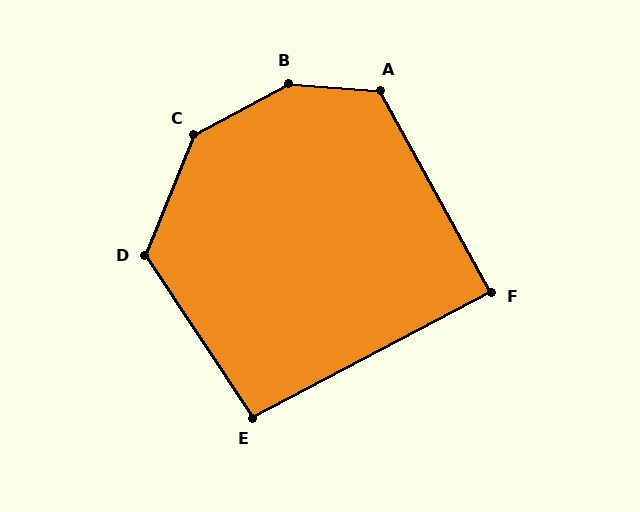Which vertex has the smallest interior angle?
F, at approximately 89 degrees.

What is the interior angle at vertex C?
Approximately 140 degrees (obtuse).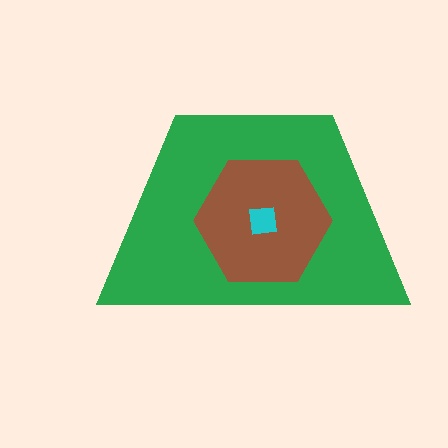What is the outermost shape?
The green trapezoid.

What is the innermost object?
The cyan square.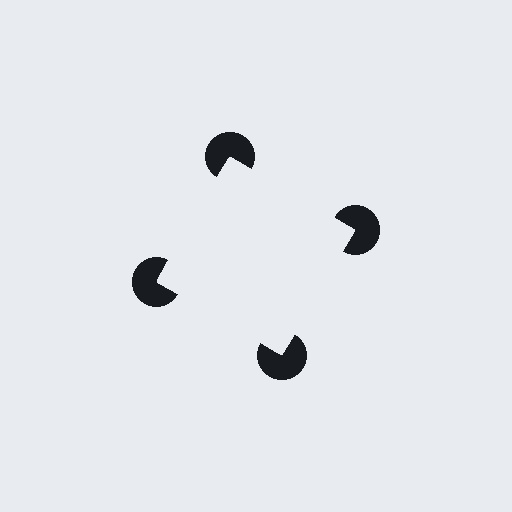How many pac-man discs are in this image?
There are 4 — one at each vertex of the illusory square.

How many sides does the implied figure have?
4 sides.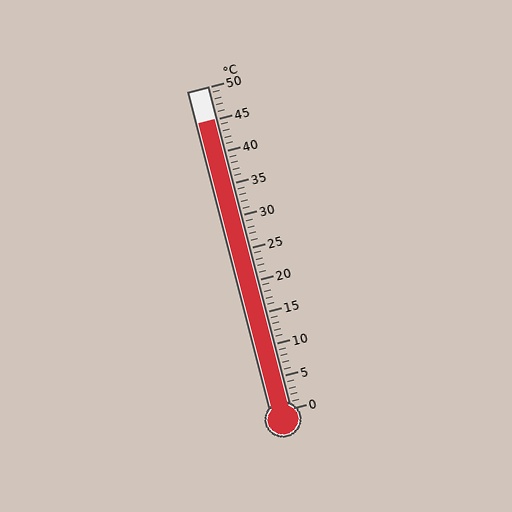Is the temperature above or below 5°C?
The temperature is above 5°C.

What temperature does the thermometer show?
The thermometer shows approximately 45°C.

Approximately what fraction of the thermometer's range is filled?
The thermometer is filled to approximately 90% of its range.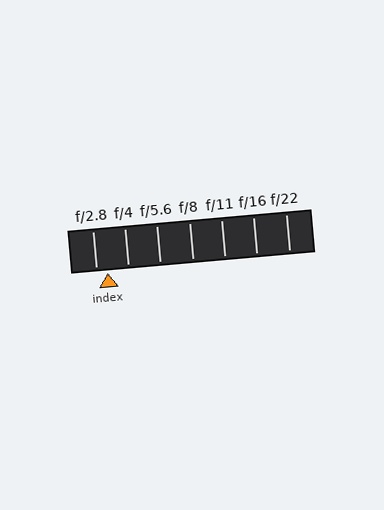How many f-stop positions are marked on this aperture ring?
There are 7 f-stop positions marked.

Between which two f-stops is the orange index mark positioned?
The index mark is between f/2.8 and f/4.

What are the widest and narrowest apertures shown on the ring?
The widest aperture shown is f/2.8 and the narrowest is f/22.